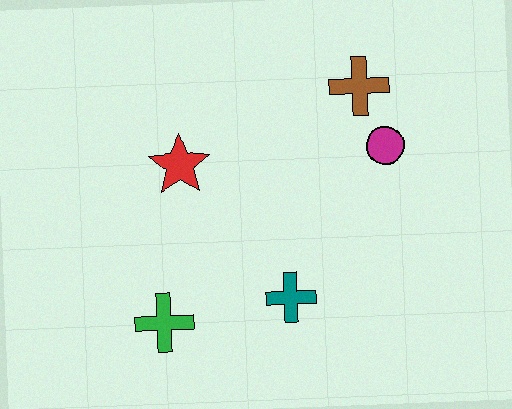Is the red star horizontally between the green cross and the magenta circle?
Yes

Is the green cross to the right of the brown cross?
No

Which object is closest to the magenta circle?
The brown cross is closest to the magenta circle.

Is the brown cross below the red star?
No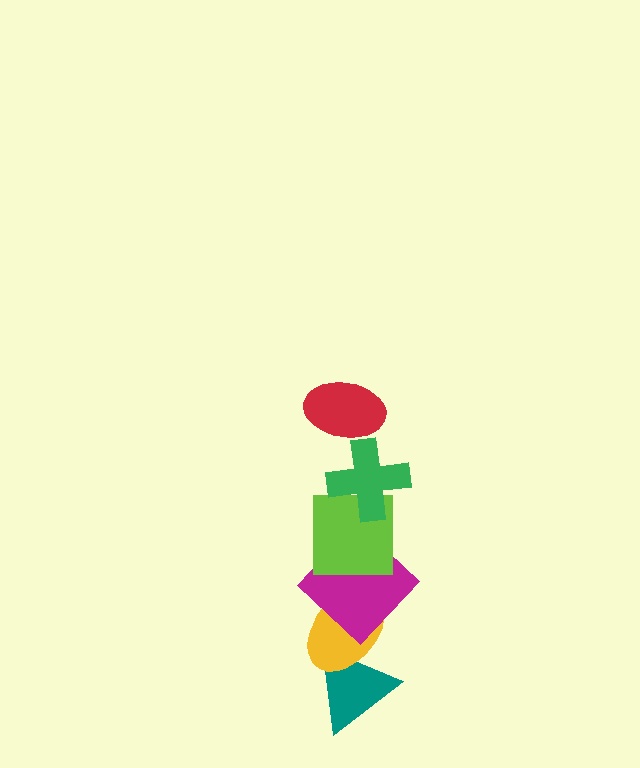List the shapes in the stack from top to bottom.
From top to bottom: the red ellipse, the green cross, the lime square, the magenta diamond, the yellow ellipse, the teal triangle.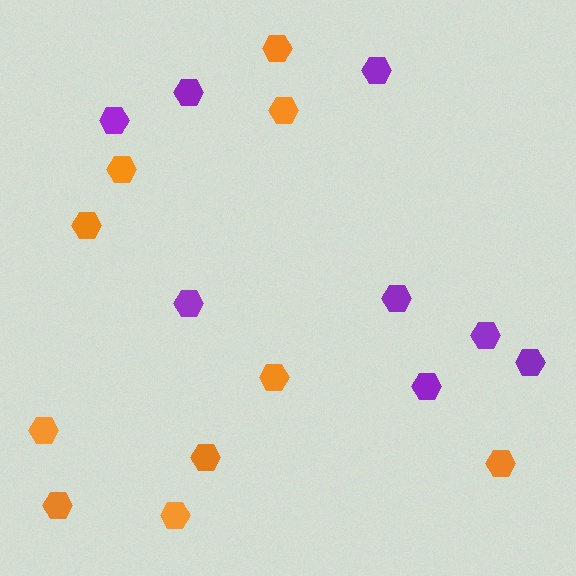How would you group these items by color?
There are 2 groups: one group of orange hexagons (10) and one group of purple hexagons (8).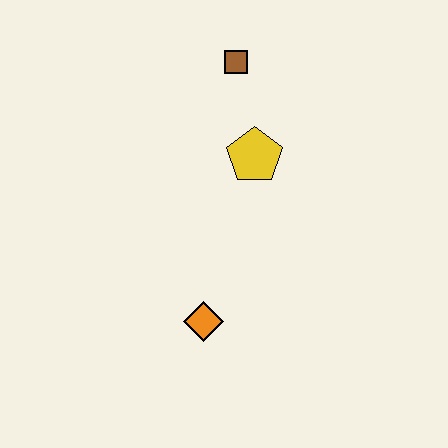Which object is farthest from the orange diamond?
The brown square is farthest from the orange diamond.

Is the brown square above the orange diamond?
Yes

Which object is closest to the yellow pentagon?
The brown square is closest to the yellow pentagon.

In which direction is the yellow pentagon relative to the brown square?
The yellow pentagon is below the brown square.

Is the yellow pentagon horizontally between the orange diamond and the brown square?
No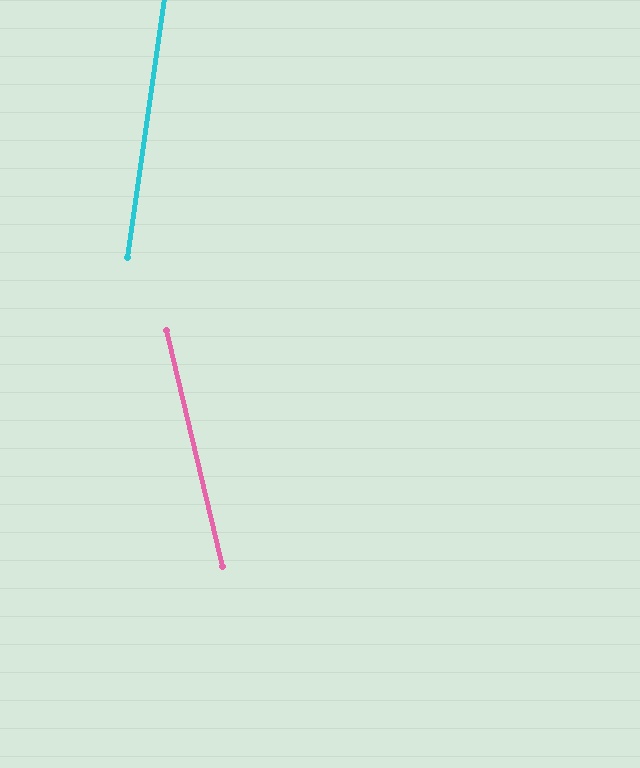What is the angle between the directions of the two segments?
Approximately 21 degrees.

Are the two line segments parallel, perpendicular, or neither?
Neither parallel nor perpendicular — they differ by about 21°.